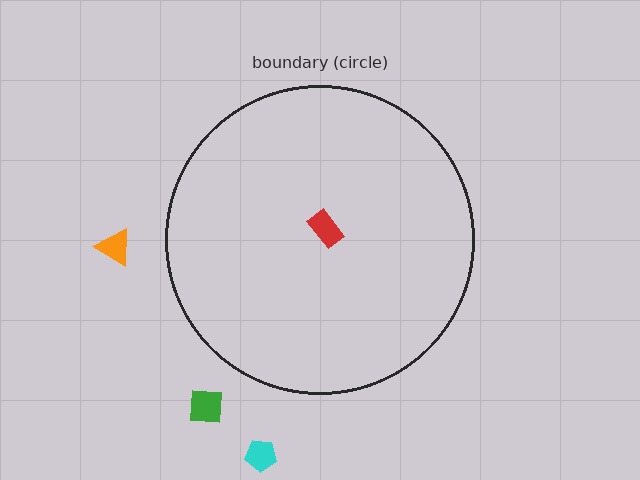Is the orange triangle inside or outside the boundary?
Outside.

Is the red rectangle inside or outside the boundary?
Inside.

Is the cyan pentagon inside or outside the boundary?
Outside.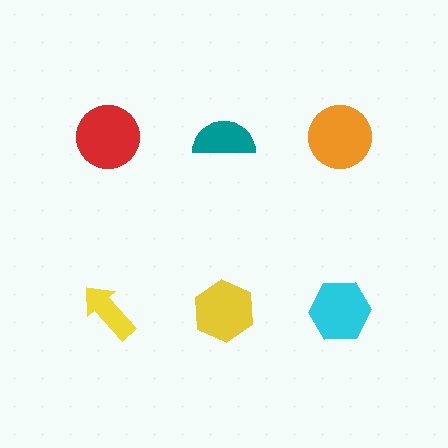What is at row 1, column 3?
An orange circle.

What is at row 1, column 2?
A teal semicircle.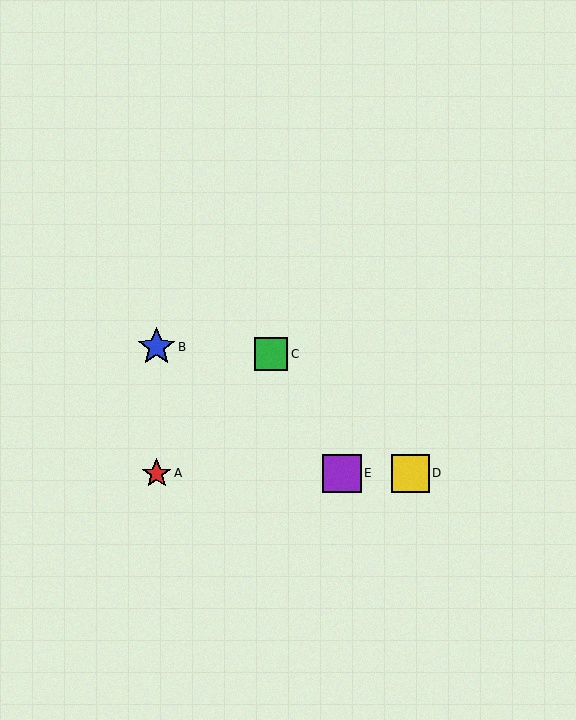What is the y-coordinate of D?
Object D is at y≈473.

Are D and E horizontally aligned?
Yes, both are at y≈473.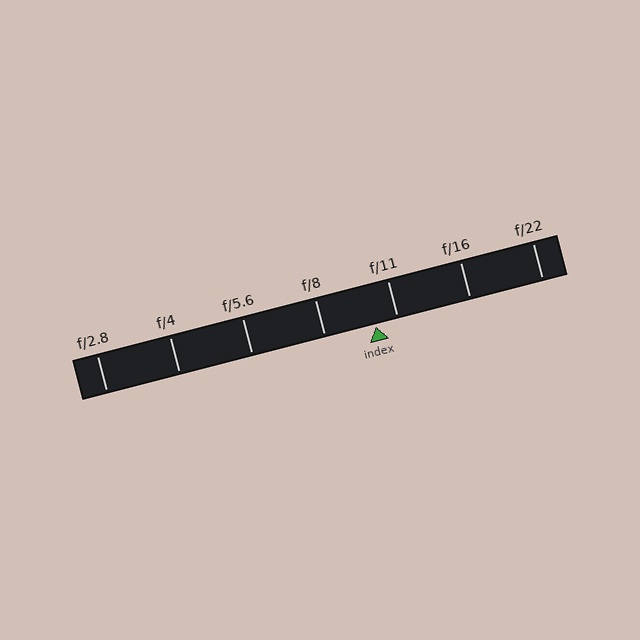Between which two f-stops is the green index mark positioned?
The index mark is between f/8 and f/11.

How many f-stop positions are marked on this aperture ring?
There are 7 f-stop positions marked.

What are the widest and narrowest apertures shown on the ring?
The widest aperture shown is f/2.8 and the narrowest is f/22.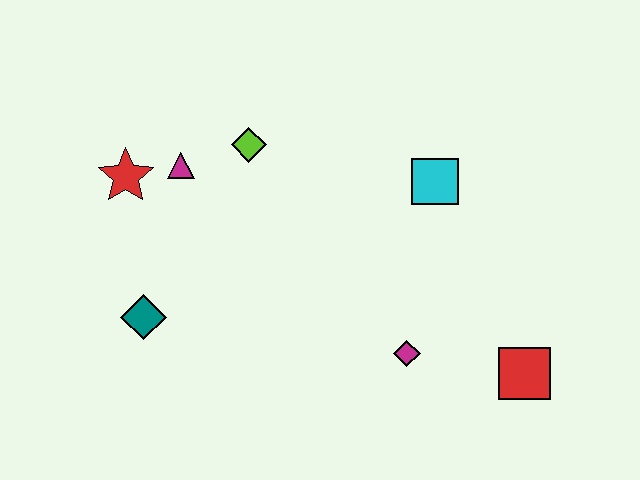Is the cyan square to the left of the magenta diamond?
No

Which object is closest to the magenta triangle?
The red star is closest to the magenta triangle.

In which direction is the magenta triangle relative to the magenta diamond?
The magenta triangle is to the left of the magenta diamond.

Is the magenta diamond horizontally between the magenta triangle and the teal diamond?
No